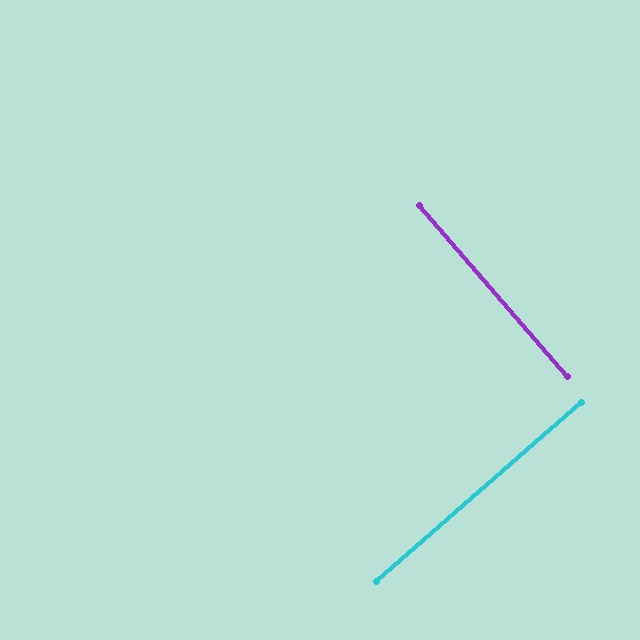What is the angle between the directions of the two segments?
Approximately 90 degrees.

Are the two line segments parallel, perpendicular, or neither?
Perpendicular — they meet at approximately 90°.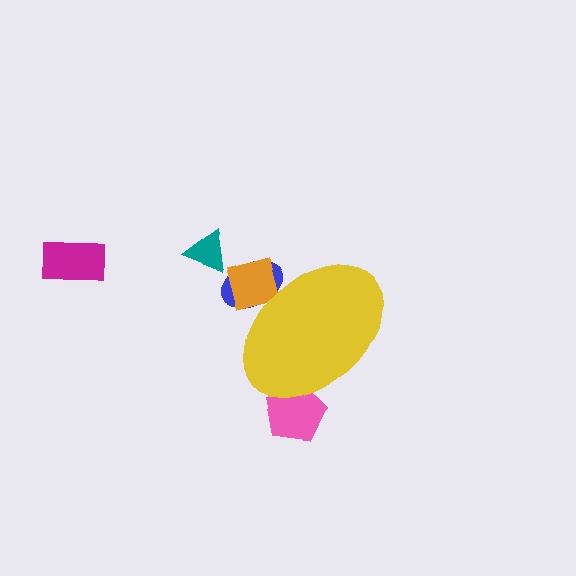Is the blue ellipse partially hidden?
Yes, the blue ellipse is partially hidden behind the yellow ellipse.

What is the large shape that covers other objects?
A yellow ellipse.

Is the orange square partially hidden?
Yes, the orange square is partially hidden behind the yellow ellipse.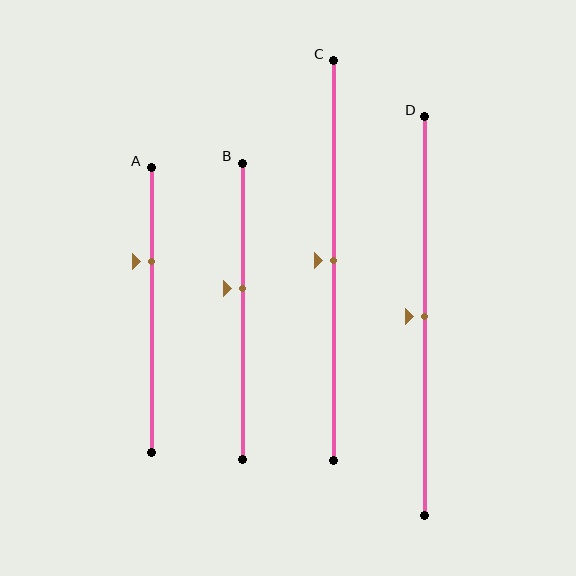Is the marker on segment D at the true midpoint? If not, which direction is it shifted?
Yes, the marker on segment D is at the true midpoint.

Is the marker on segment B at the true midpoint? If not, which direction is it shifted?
No, the marker on segment B is shifted upward by about 8% of the segment length.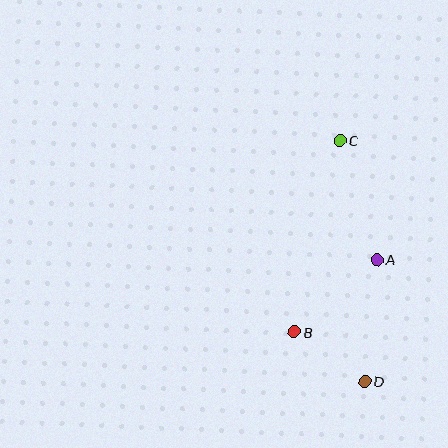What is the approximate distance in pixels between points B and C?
The distance between B and C is approximately 197 pixels.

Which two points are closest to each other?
Points B and D are closest to each other.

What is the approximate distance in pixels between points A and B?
The distance between A and B is approximately 110 pixels.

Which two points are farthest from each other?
Points C and D are farthest from each other.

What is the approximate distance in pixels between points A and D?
The distance between A and D is approximately 123 pixels.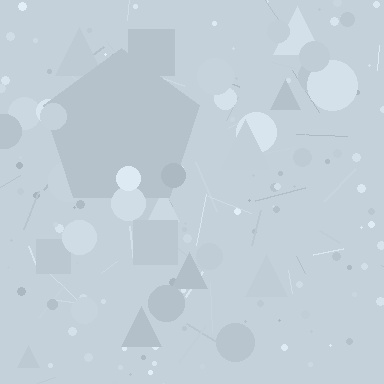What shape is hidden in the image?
A pentagon is hidden in the image.